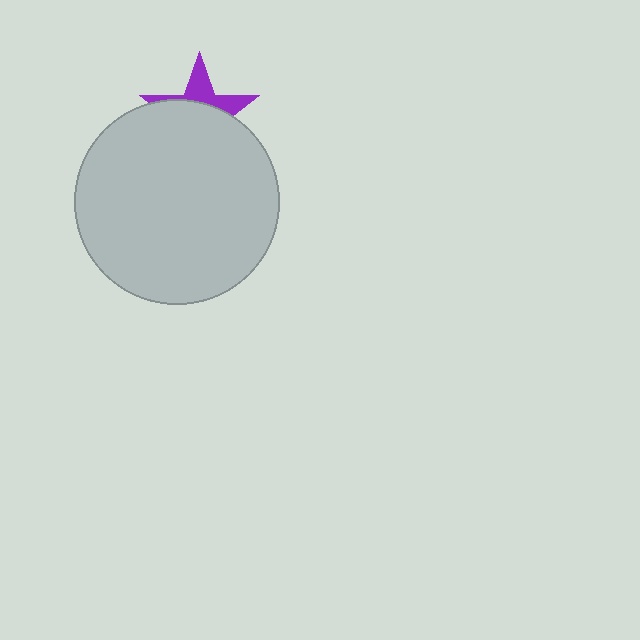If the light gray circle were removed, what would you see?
You would see the complete purple star.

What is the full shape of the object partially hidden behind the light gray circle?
The partially hidden object is a purple star.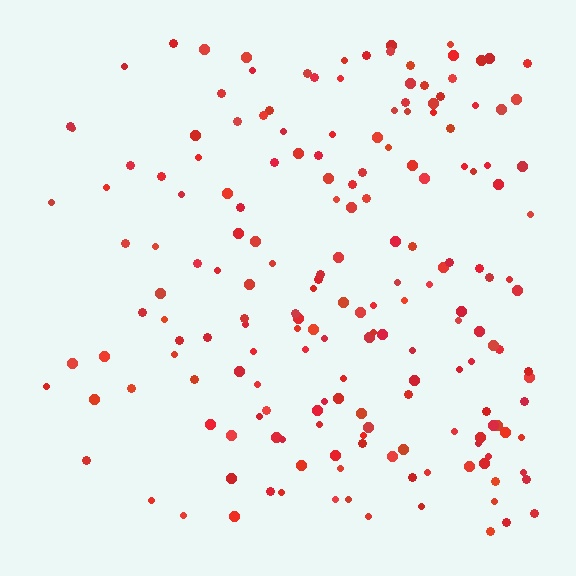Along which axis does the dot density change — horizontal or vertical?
Horizontal.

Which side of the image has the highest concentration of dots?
The right.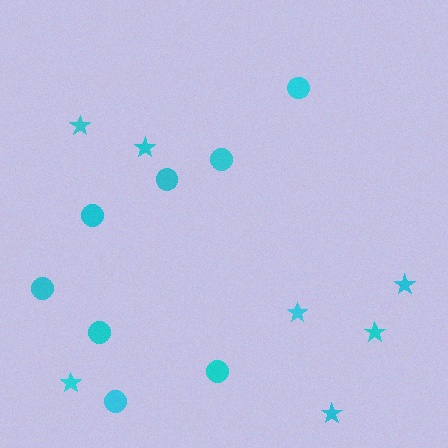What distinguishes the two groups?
There are 2 groups: one group of stars (7) and one group of circles (8).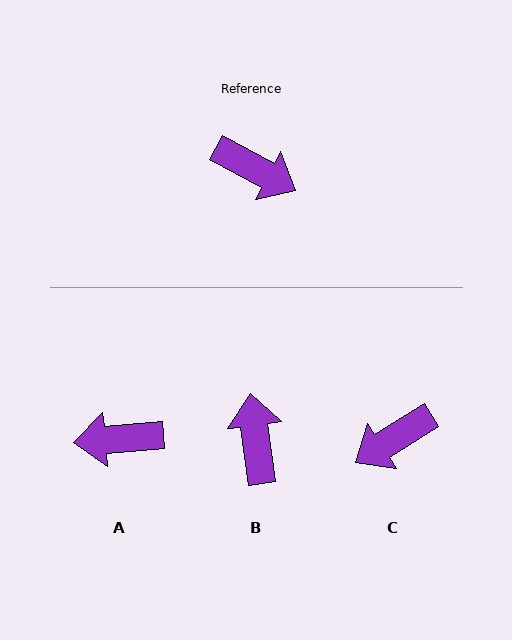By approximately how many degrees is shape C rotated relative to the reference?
Approximately 120 degrees clockwise.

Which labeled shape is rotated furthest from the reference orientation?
A, about 147 degrees away.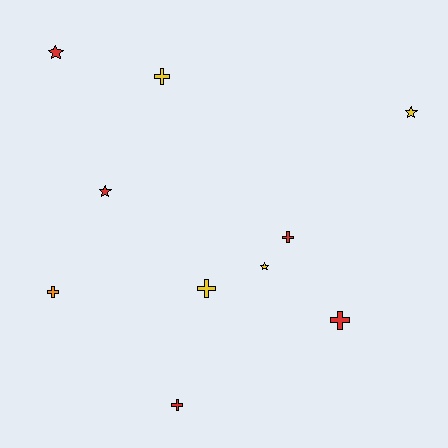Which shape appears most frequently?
Cross, with 6 objects.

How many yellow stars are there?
There are 2 yellow stars.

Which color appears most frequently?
Red, with 5 objects.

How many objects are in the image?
There are 10 objects.